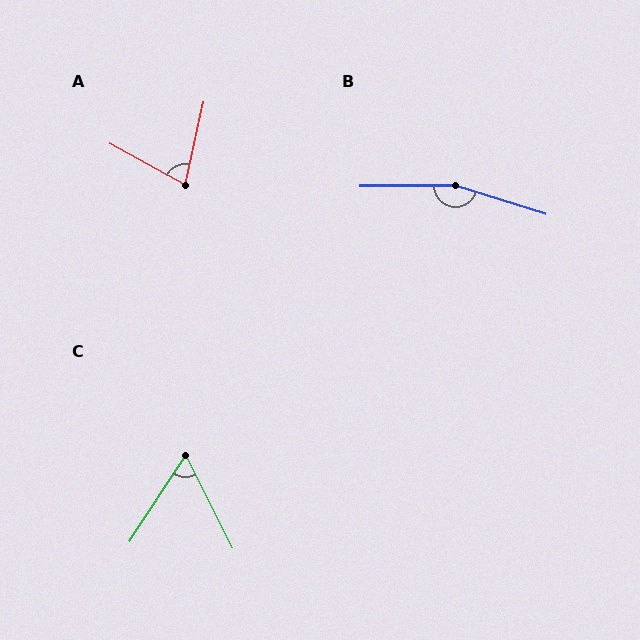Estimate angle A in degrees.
Approximately 74 degrees.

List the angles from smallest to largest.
C (60°), A (74°), B (162°).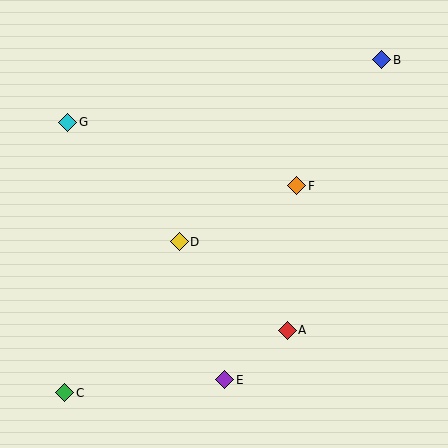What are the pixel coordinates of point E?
Point E is at (225, 380).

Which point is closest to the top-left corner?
Point G is closest to the top-left corner.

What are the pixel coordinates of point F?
Point F is at (297, 186).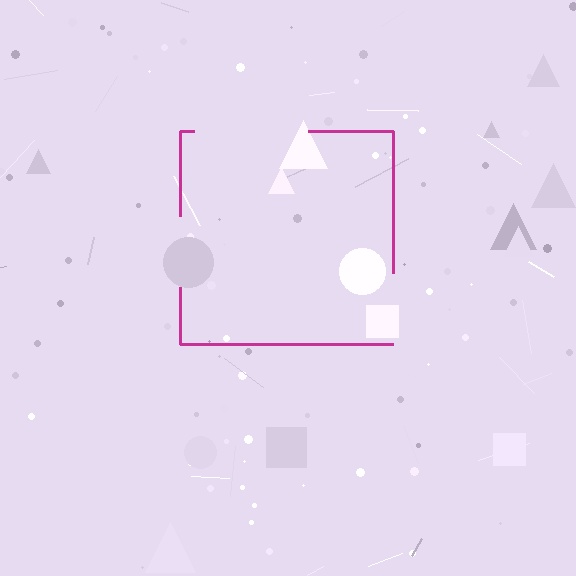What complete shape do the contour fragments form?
The contour fragments form a square.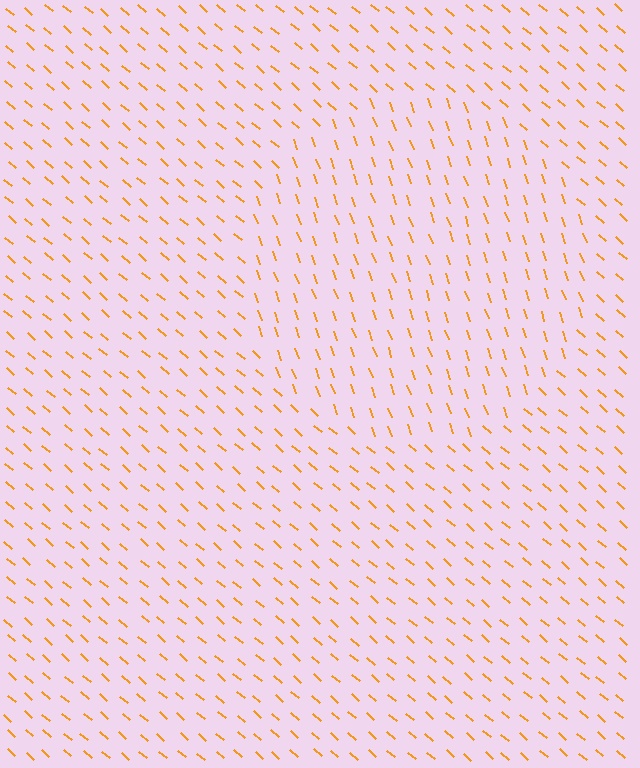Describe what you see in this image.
The image is filled with small orange line segments. A circle region in the image has lines oriented differently from the surrounding lines, creating a visible texture boundary.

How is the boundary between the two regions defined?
The boundary is defined purely by a change in line orientation (approximately 30 degrees difference). All lines are the same color and thickness.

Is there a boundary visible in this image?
Yes, there is a texture boundary formed by a change in line orientation.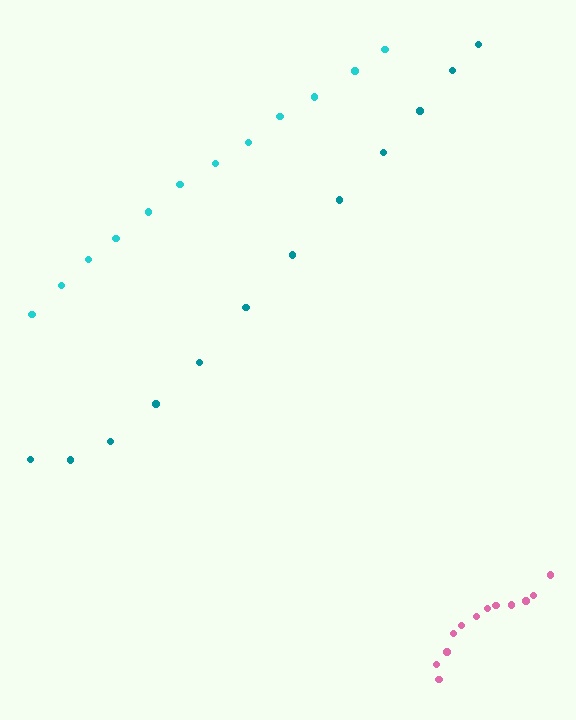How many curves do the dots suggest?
There are 3 distinct paths.